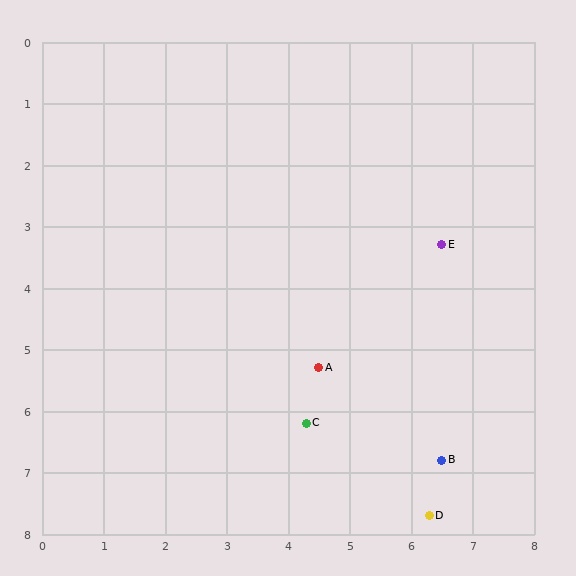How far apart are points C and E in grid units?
Points C and E are about 3.6 grid units apart.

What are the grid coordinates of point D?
Point D is at approximately (6.3, 7.7).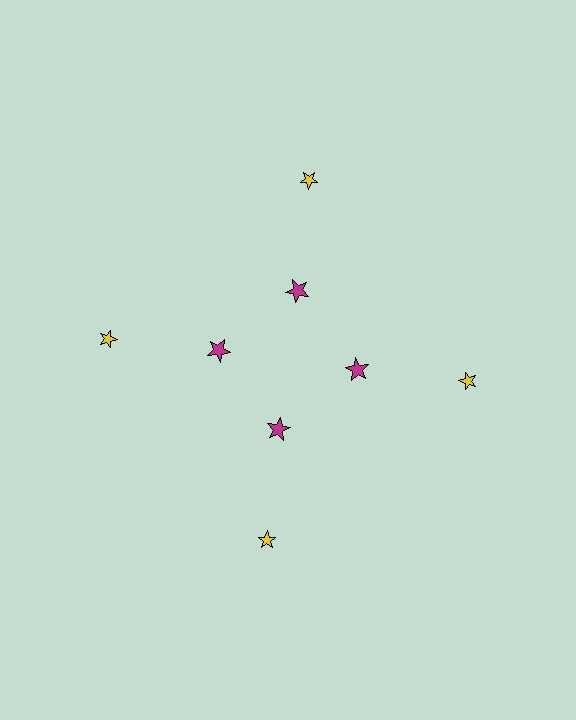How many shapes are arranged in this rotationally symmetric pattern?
There are 8 shapes, arranged in 4 groups of 2.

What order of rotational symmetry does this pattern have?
This pattern has 4-fold rotational symmetry.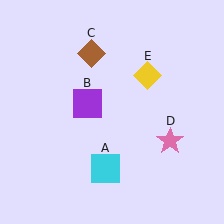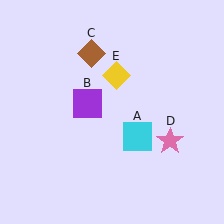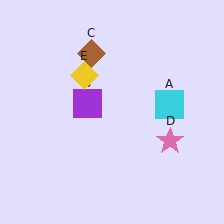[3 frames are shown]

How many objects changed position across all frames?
2 objects changed position: cyan square (object A), yellow diamond (object E).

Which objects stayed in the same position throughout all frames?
Purple square (object B) and brown diamond (object C) and pink star (object D) remained stationary.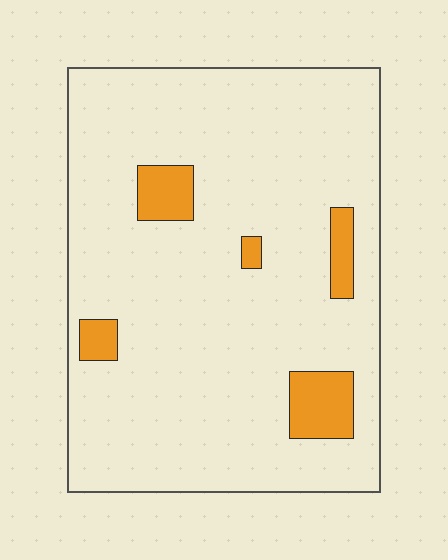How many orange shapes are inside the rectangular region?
5.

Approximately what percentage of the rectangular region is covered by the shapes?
Approximately 10%.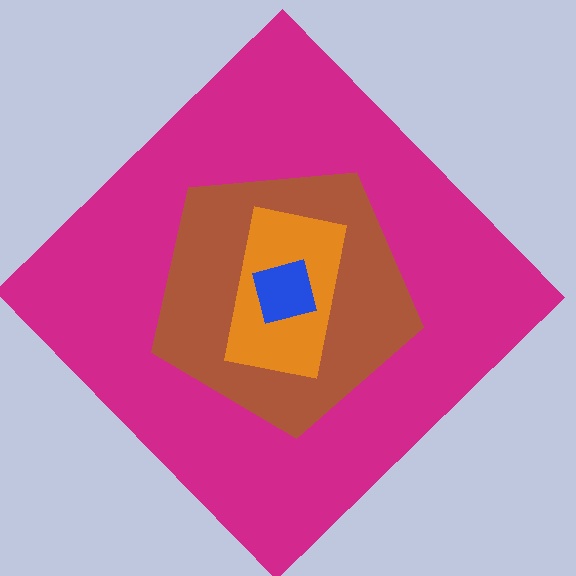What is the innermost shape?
The blue square.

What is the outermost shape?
The magenta diamond.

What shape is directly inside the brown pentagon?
The orange rectangle.